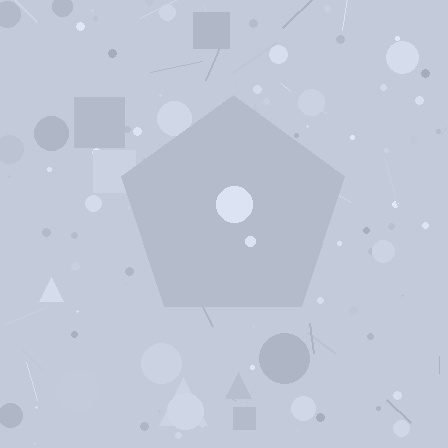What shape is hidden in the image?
A pentagon is hidden in the image.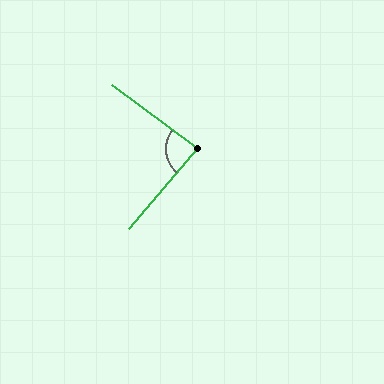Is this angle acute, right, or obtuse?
It is approximately a right angle.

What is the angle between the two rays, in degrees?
Approximately 86 degrees.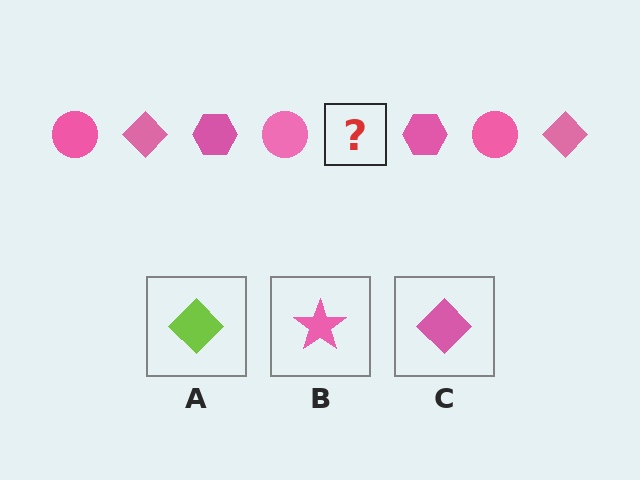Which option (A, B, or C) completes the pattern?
C.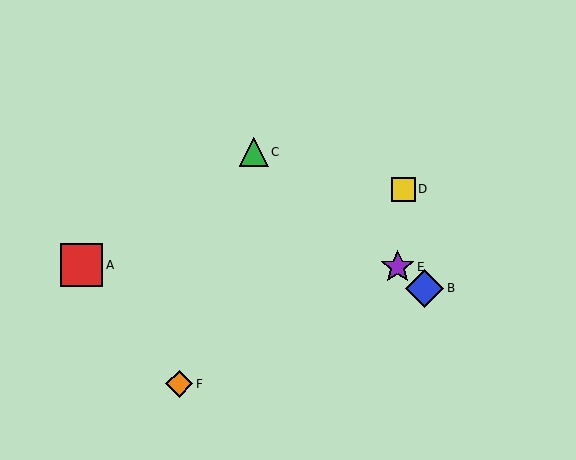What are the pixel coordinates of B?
Object B is at (424, 288).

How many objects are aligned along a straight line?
3 objects (B, C, E) are aligned along a straight line.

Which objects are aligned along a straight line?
Objects B, C, E are aligned along a straight line.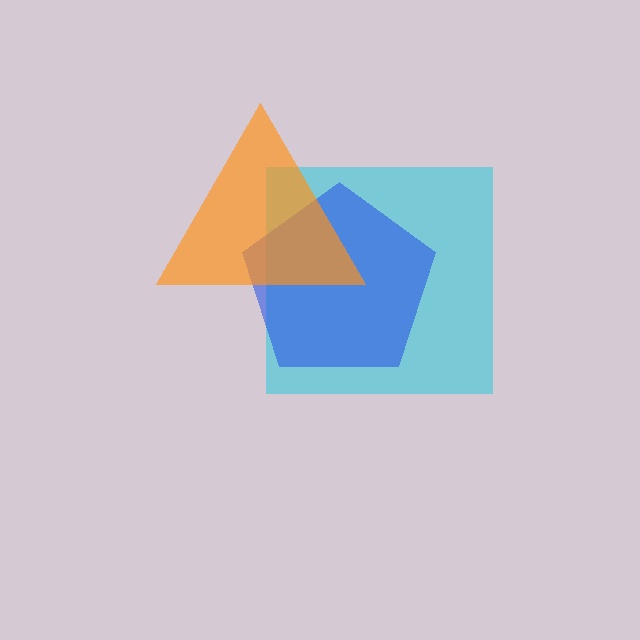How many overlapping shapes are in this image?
There are 3 overlapping shapes in the image.